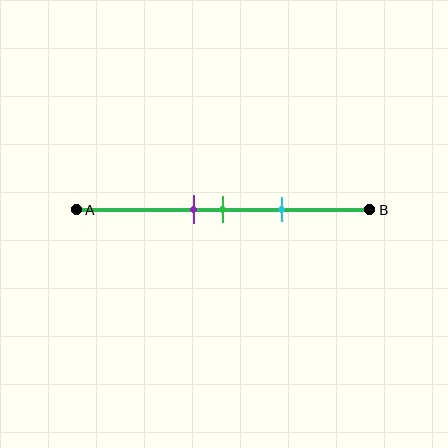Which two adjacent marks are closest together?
The purple and green marks are the closest adjacent pair.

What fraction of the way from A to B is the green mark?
The green mark is approximately 50% (0.5) of the way from A to B.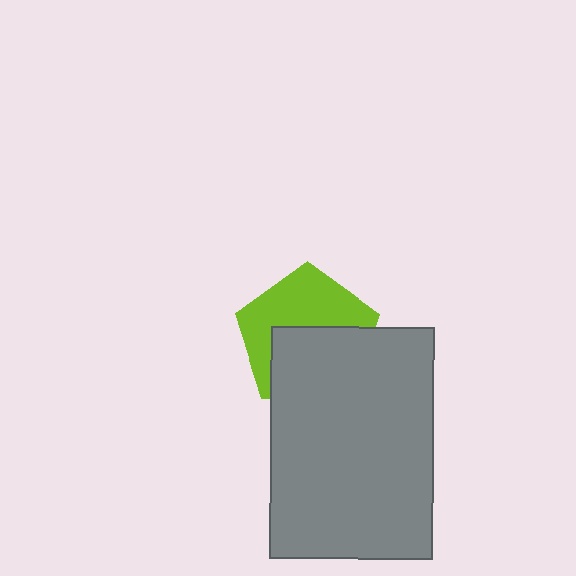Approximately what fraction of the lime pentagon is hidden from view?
Roughly 49% of the lime pentagon is hidden behind the gray rectangle.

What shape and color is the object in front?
The object in front is a gray rectangle.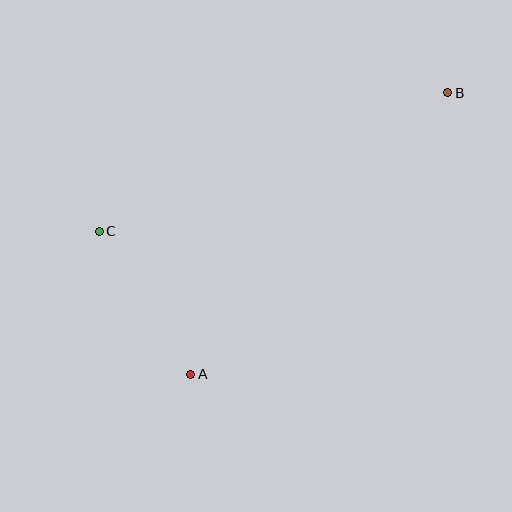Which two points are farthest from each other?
Points A and B are farthest from each other.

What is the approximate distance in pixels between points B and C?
The distance between B and C is approximately 375 pixels.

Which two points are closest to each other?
Points A and C are closest to each other.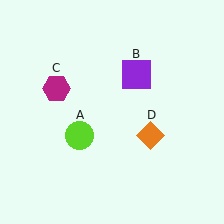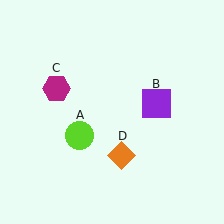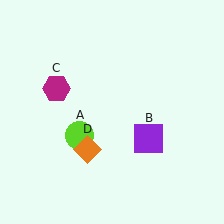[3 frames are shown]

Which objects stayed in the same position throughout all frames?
Lime circle (object A) and magenta hexagon (object C) remained stationary.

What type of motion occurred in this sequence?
The purple square (object B), orange diamond (object D) rotated clockwise around the center of the scene.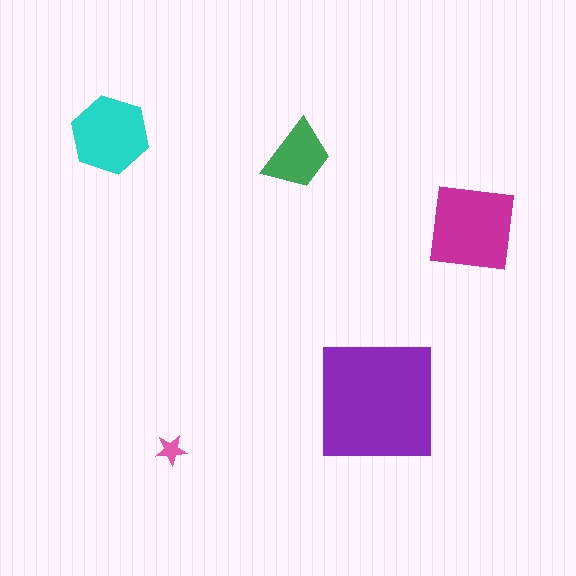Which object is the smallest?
The pink star.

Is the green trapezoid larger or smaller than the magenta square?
Smaller.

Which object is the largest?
The purple square.